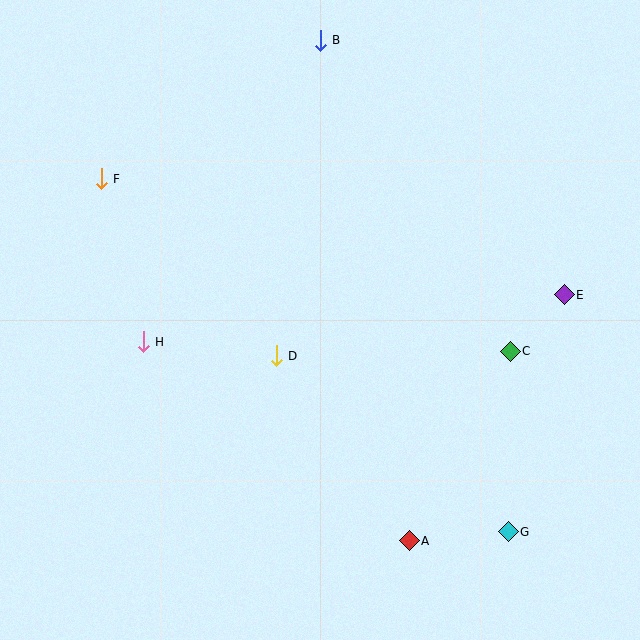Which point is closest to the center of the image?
Point D at (276, 356) is closest to the center.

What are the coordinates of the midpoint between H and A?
The midpoint between H and A is at (276, 441).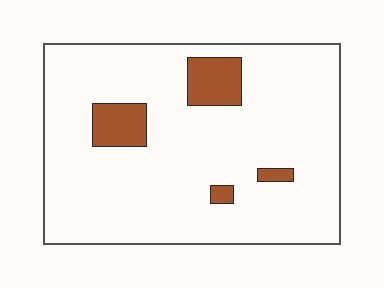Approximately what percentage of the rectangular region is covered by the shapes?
Approximately 10%.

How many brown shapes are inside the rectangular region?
4.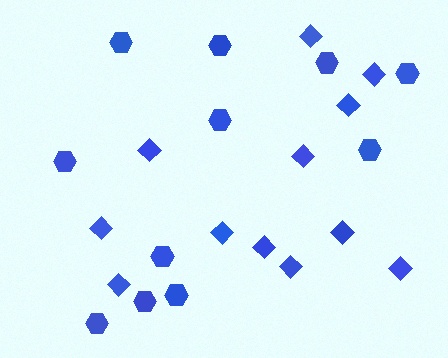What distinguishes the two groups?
There are 2 groups: one group of diamonds (12) and one group of hexagons (11).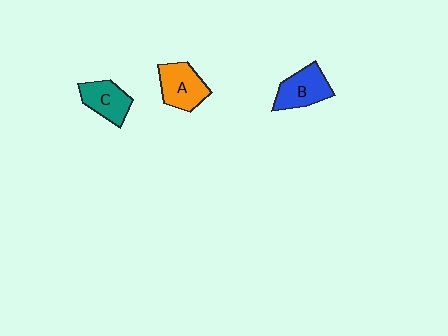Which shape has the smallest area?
Shape C (teal).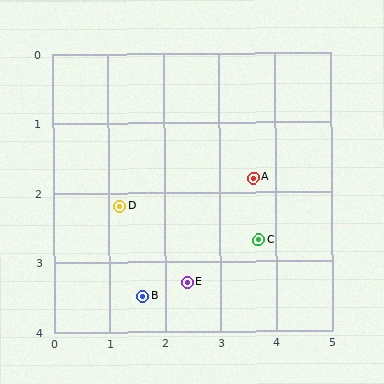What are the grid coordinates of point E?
Point E is at approximately (2.4, 3.3).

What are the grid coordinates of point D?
Point D is at approximately (1.2, 2.2).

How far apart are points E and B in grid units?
Points E and B are about 0.8 grid units apart.